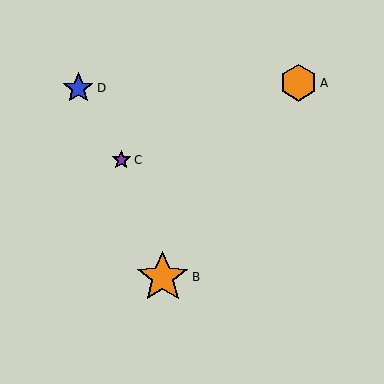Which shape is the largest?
The orange star (labeled B) is the largest.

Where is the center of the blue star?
The center of the blue star is at (78, 88).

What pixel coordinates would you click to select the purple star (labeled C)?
Click at (121, 160) to select the purple star C.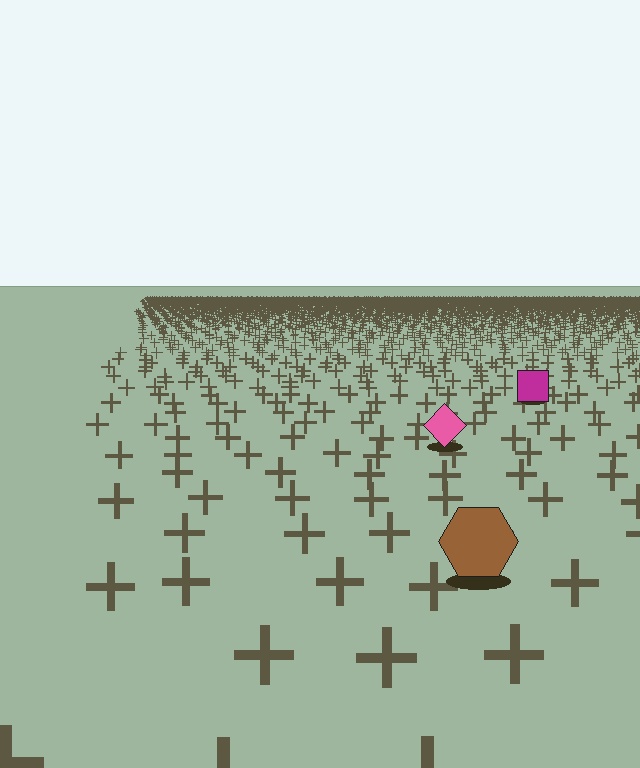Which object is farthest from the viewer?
The magenta square is farthest from the viewer. It appears smaller and the ground texture around it is denser.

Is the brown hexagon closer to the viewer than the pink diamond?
Yes. The brown hexagon is closer — you can tell from the texture gradient: the ground texture is coarser near it.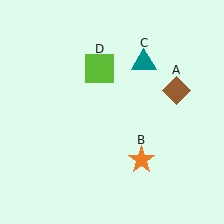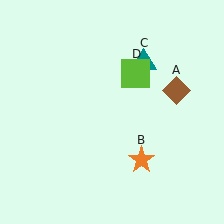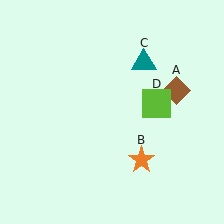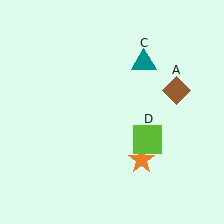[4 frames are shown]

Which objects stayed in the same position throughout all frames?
Brown diamond (object A) and orange star (object B) and teal triangle (object C) remained stationary.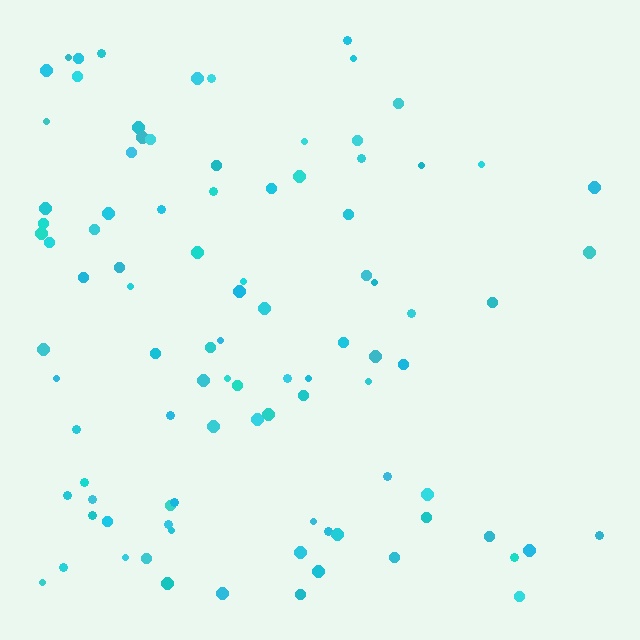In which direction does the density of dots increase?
From right to left, with the left side densest.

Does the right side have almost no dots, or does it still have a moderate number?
Still a moderate number, just noticeably fewer than the left.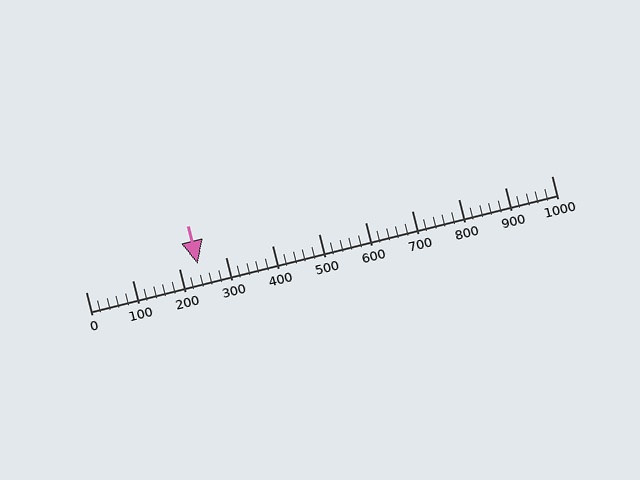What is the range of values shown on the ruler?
The ruler shows values from 0 to 1000.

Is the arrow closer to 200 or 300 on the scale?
The arrow is closer to 200.